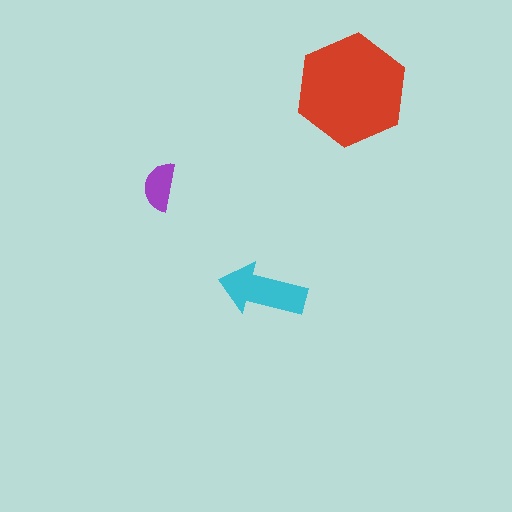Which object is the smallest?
The purple semicircle.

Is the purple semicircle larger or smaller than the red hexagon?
Smaller.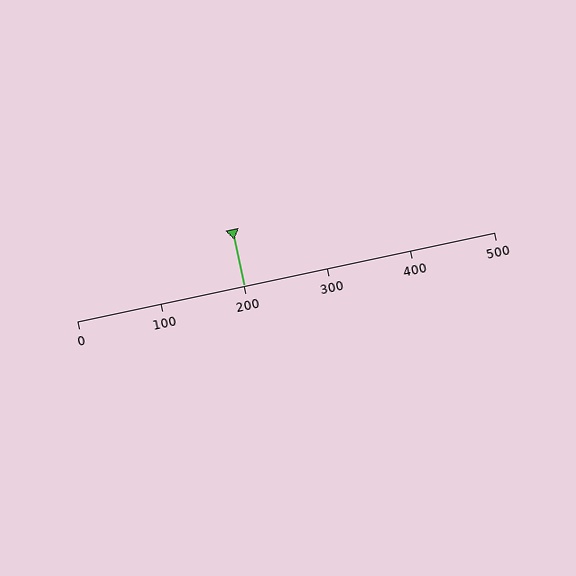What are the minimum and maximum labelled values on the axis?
The axis runs from 0 to 500.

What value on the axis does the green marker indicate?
The marker indicates approximately 200.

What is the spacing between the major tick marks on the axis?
The major ticks are spaced 100 apart.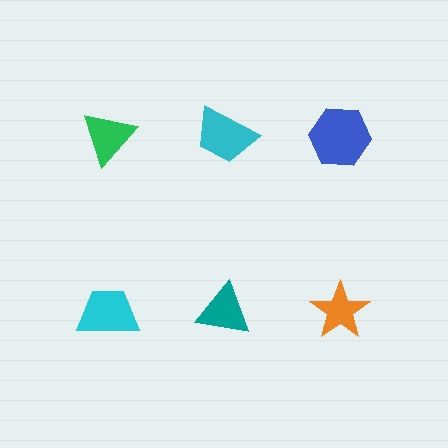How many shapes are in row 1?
3 shapes.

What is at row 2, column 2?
A teal triangle.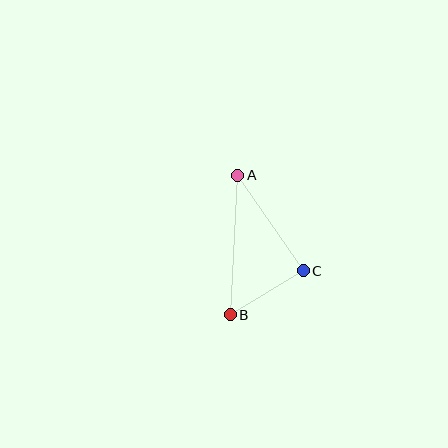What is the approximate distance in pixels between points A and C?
The distance between A and C is approximately 116 pixels.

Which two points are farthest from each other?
Points A and B are farthest from each other.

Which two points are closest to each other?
Points B and C are closest to each other.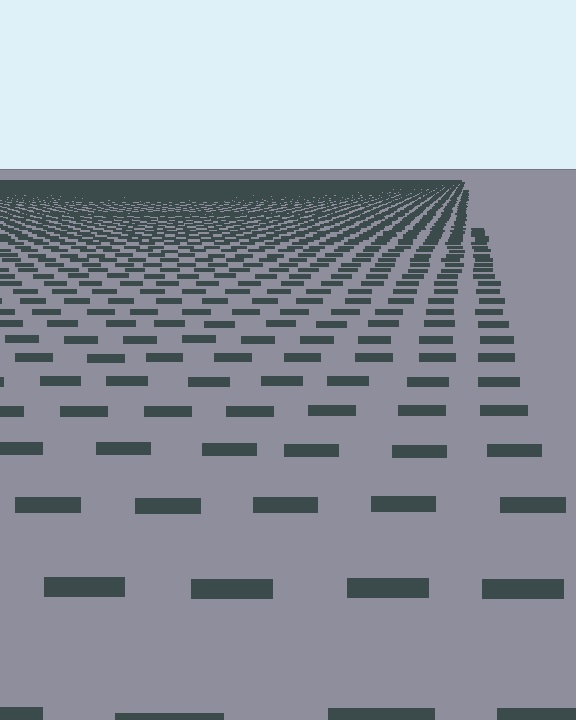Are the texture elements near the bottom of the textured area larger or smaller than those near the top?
Larger. Near the bottom, elements are closer to the viewer and appear at a bigger on-screen size.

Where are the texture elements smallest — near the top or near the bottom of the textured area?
Near the top.